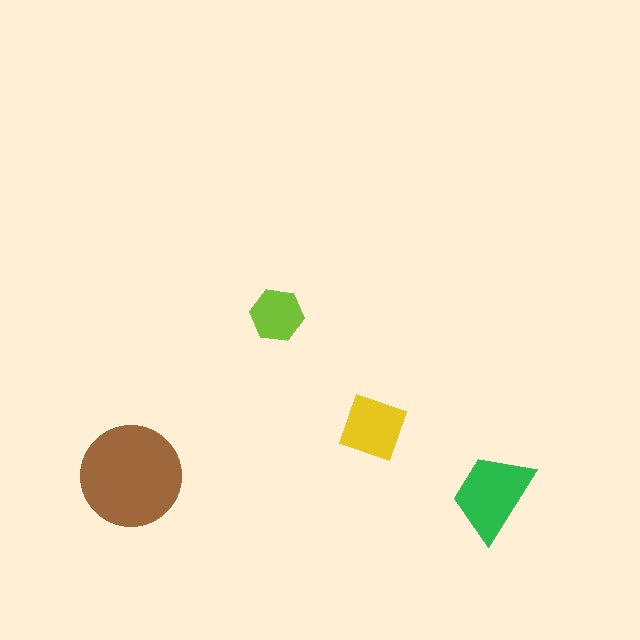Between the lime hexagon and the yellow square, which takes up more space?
The yellow square.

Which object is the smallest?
The lime hexagon.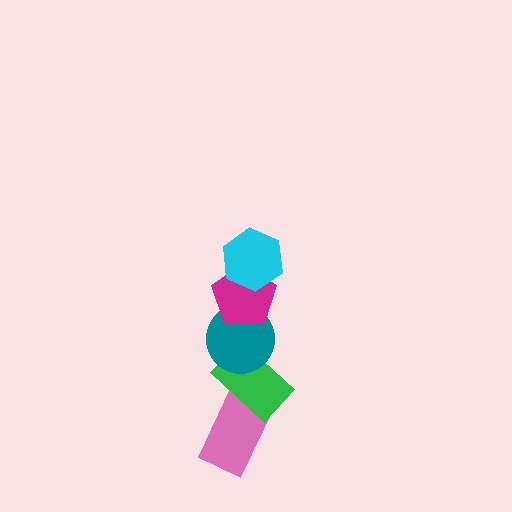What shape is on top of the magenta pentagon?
The cyan hexagon is on top of the magenta pentagon.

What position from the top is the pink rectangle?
The pink rectangle is 5th from the top.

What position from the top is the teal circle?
The teal circle is 3rd from the top.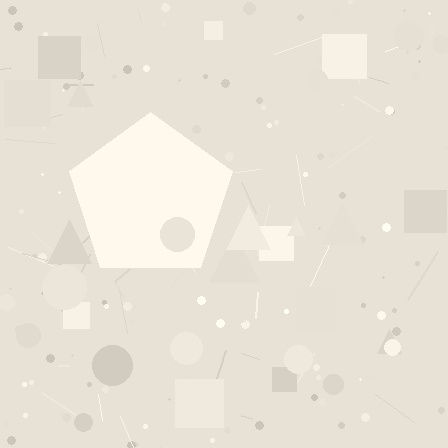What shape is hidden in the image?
A pentagon is hidden in the image.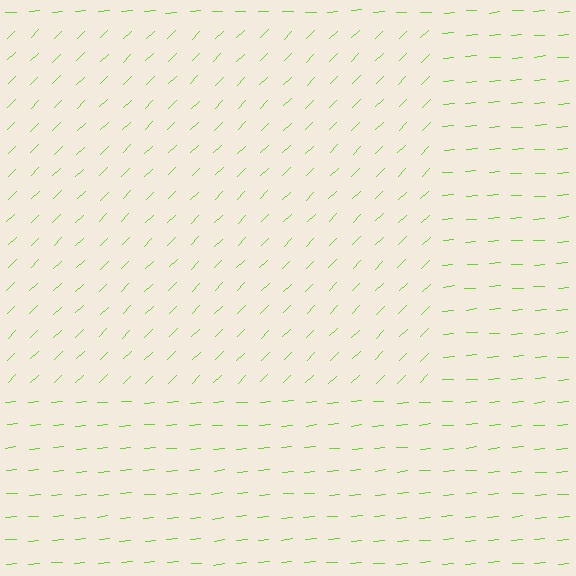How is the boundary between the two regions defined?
The boundary is defined purely by a change in line orientation (approximately 40 degrees difference). All lines are the same color and thickness.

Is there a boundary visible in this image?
Yes, there is a texture boundary formed by a change in line orientation.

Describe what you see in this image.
The image is filled with small lime line segments. A rectangle region in the image has lines oriented differently from the surrounding lines, creating a visible texture boundary.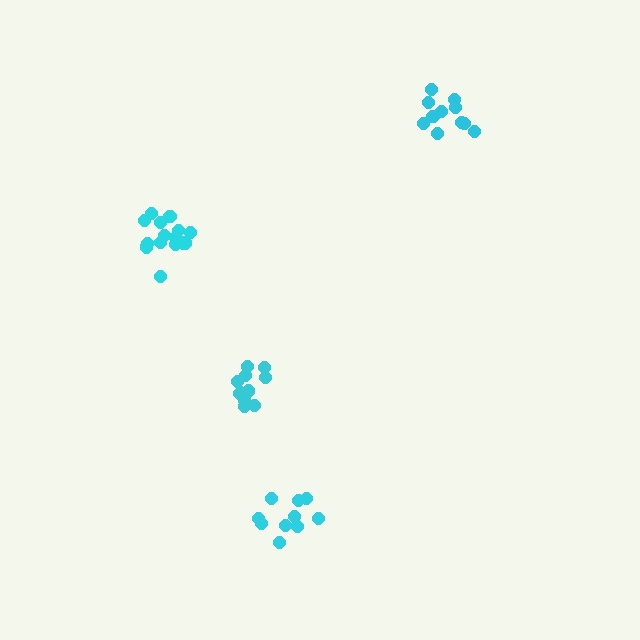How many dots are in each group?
Group 1: 11 dots, Group 2: 15 dots, Group 3: 10 dots, Group 4: 11 dots (47 total).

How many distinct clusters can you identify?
There are 4 distinct clusters.